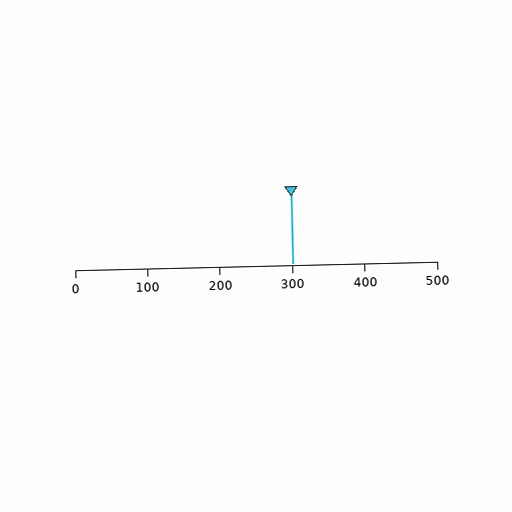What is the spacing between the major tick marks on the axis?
The major ticks are spaced 100 apart.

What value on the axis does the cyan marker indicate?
The marker indicates approximately 300.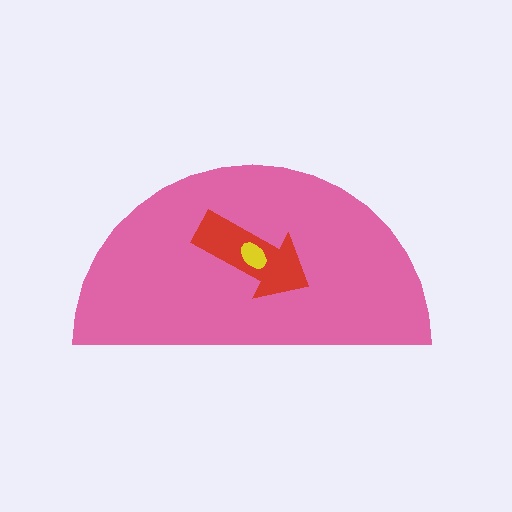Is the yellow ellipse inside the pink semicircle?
Yes.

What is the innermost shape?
The yellow ellipse.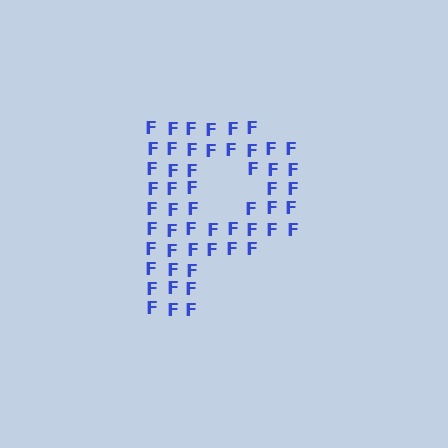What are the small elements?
The small elements are letter F's.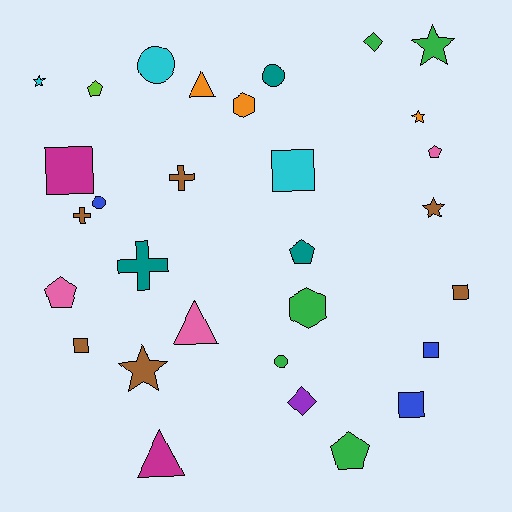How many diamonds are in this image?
There are 2 diamonds.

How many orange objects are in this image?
There are 3 orange objects.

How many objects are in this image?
There are 30 objects.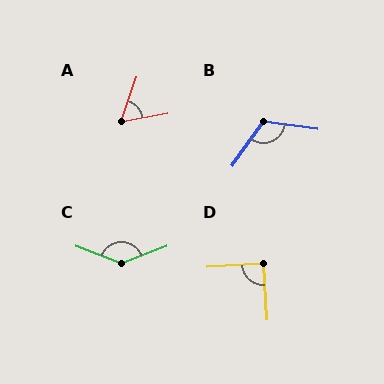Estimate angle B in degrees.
Approximately 118 degrees.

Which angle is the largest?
C, at approximately 137 degrees.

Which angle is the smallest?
A, at approximately 61 degrees.